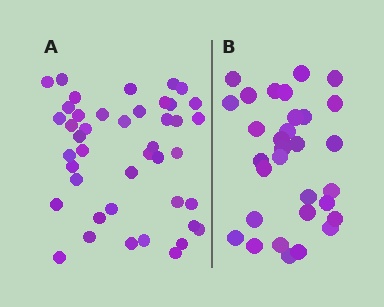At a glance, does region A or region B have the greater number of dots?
Region A (the left region) has more dots.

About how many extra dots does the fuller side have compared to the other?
Region A has roughly 12 or so more dots than region B.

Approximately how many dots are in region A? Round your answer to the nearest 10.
About 40 dots. (The exact count is 43, which rounds to 40.)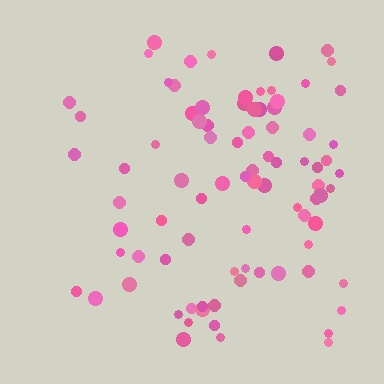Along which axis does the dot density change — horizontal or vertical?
Horizontal.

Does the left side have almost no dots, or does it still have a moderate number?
Still a moderate number, just noticeably fewer than the right.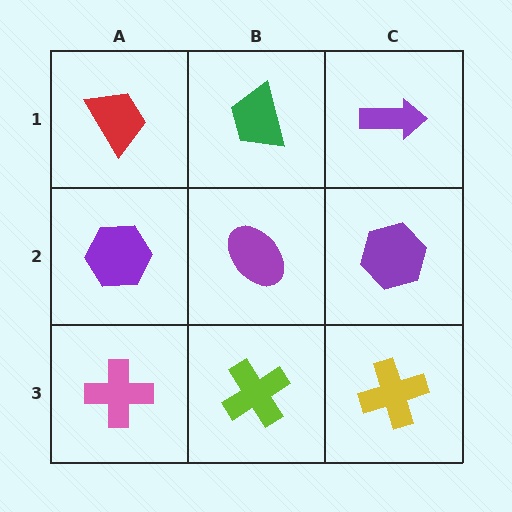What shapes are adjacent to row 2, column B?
A green trapezoid (row 1, column B), a lime cross (row 3, column B), a purple hexagon (row 2, column A), a purple hexagon (row 2, column C).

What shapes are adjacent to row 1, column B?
A purple ellipse (row 2, column B), a red trapezoid (row 1, column A), a purple arrow (row 1, column C).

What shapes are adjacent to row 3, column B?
A purple ellipse (row 2, column B), a pink cross (row 3, column A), a yellow cross (row 3, column C).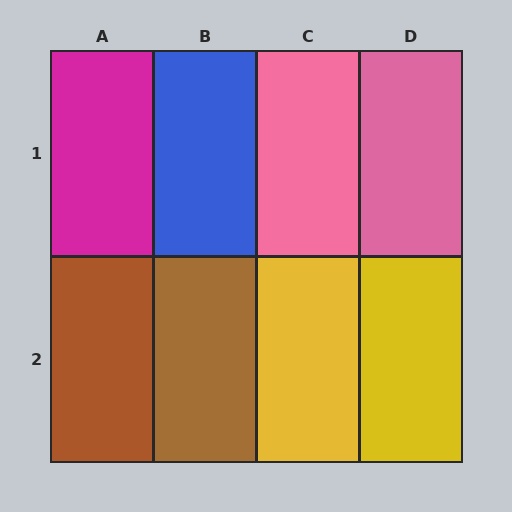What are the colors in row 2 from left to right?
Brown, brown, yellow, yellow.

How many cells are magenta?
1 cell is magenta.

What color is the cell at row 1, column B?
Blue.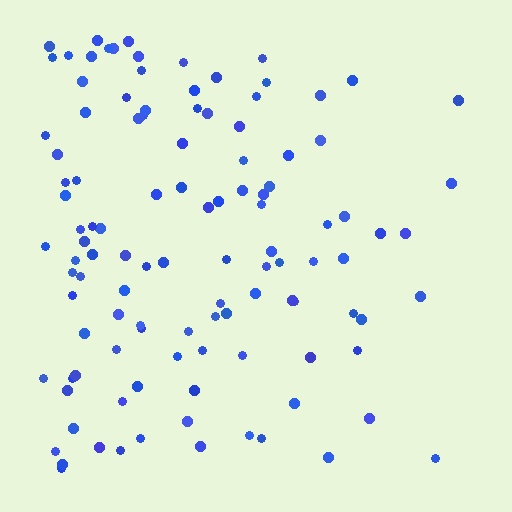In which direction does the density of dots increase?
From right to left, with the left side densest.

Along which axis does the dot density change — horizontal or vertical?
Horizontal.